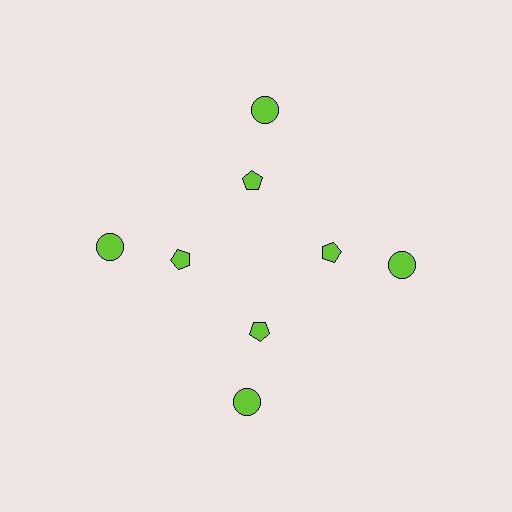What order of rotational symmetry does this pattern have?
This pattern has 4-fold rotational symmetry.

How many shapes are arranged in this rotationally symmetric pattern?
There are 8 shapes, arranged in 4 groups of 2.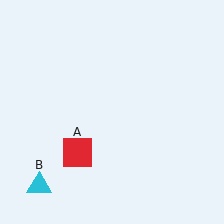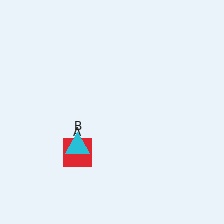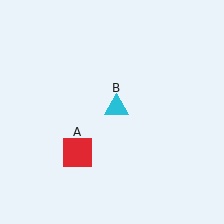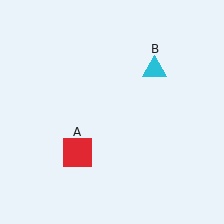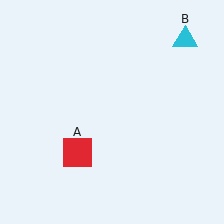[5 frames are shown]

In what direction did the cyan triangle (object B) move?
The cyan triangle (object B) moved up and to the right.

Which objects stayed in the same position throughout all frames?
Red square (object A) remained stationary.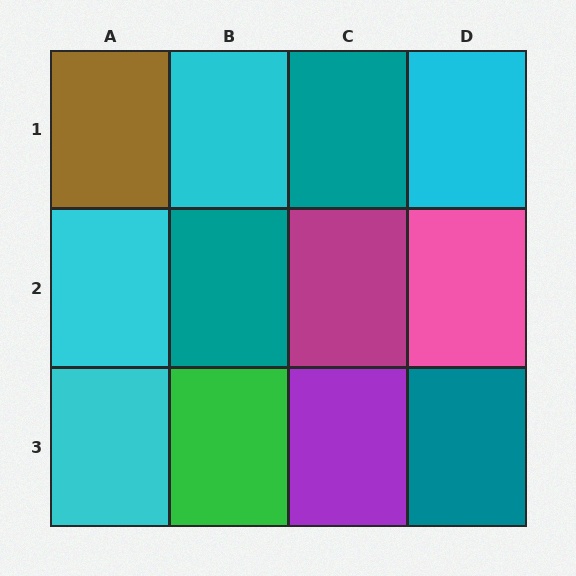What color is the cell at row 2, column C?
Magenta.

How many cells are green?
1 cell is green.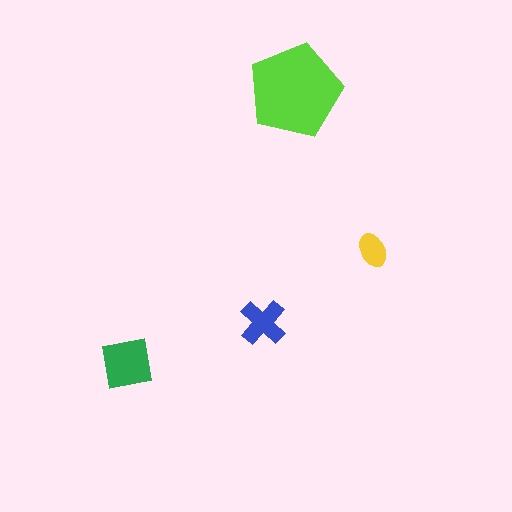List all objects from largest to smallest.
The lime pentagon, the green square, the blue cross, the yellow ellipse.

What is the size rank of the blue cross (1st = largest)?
3rd.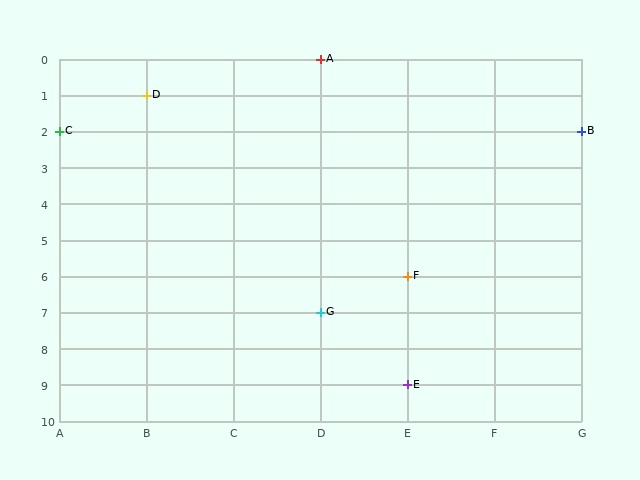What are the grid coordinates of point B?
Point B is at grid coordinates (G, 2).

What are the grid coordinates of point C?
Point C is at grid coordinates (A, 2).